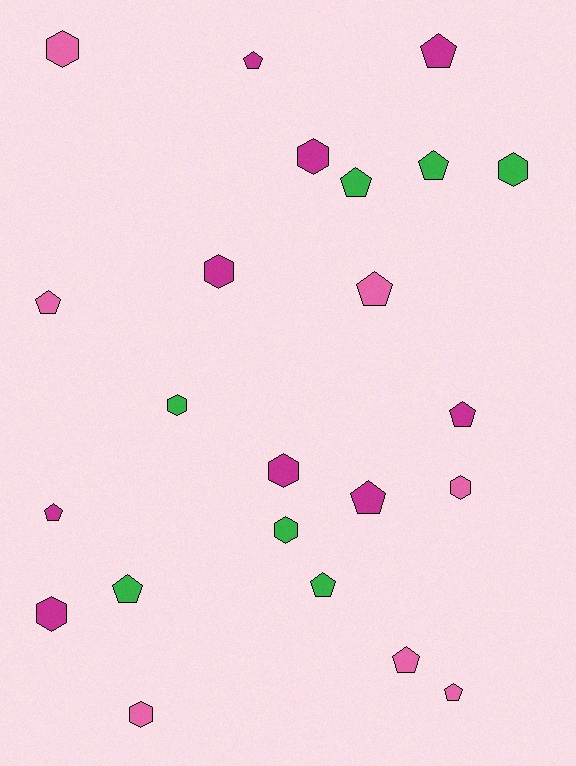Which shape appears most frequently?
Pentagon, with 13 objects.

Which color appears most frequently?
Magenta, with 9 objects.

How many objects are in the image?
There are 23 objects.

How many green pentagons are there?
There are 4 green pentagons.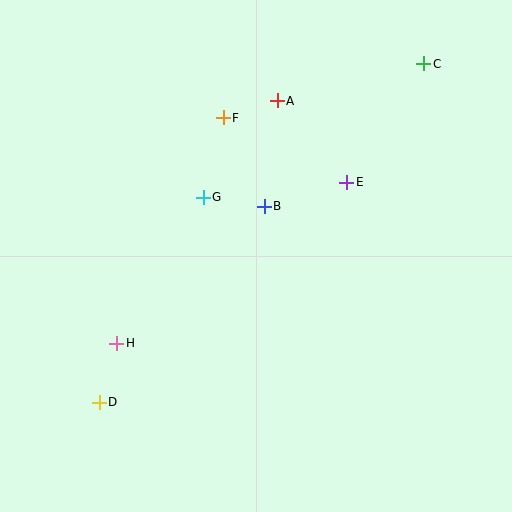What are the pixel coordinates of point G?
Point G is at (203, 197).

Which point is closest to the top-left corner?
Point F is closest to the top-left corner.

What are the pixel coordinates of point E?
Point E is at (347, 182).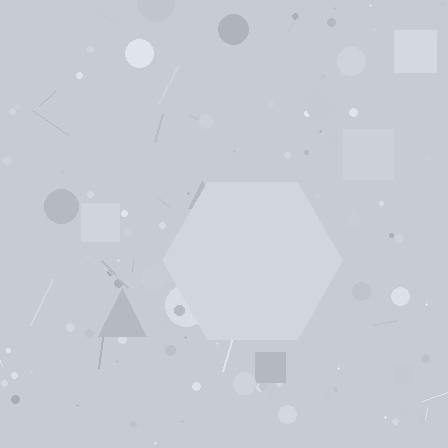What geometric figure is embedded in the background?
A hexagon is embedded in the background.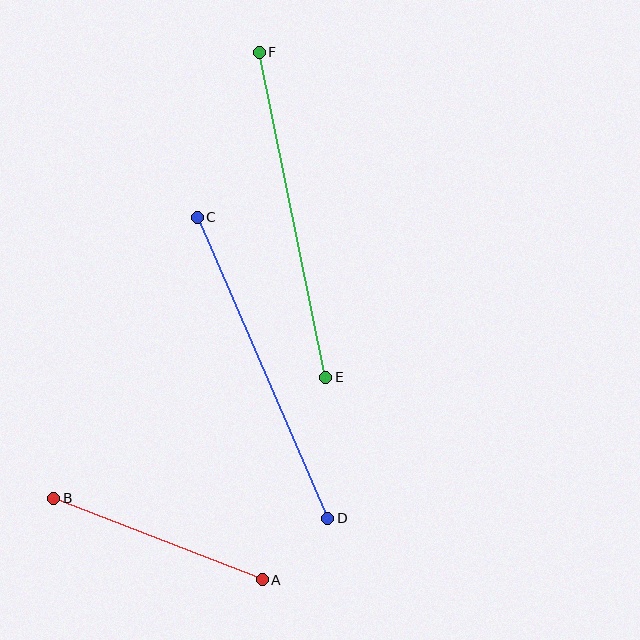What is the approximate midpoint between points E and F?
The midpoint is at approximately (292, 215) pixels.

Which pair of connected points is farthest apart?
Points E and F are farthest apart.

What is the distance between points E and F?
The distance is approximately 332 pixels.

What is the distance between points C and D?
The distance is approximately 328 pixels.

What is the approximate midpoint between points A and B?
The midpoint is at approximately (158, 539) pixels.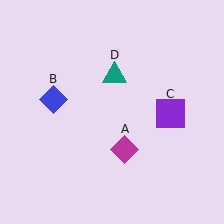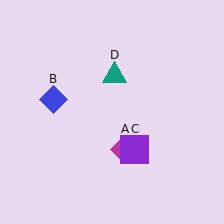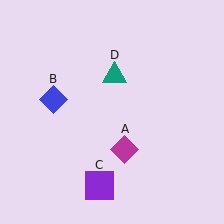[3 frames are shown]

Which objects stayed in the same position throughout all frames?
Magenta diamond (object A) and blue diamond (object B) and teal triangle (object D) remained stationary.